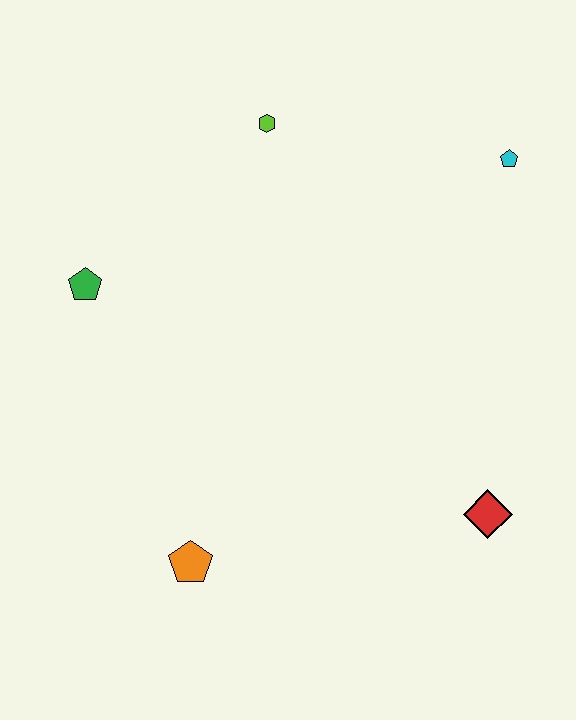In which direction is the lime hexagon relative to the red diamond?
The lime hexagon is above the red diamond.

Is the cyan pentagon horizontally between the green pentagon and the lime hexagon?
No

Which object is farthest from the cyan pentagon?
The orange pentagon is farthest from the cyan pentagon.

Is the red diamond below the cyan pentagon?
Yes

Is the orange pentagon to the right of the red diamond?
No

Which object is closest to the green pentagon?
The lime hexagon is closest to the green pentagon.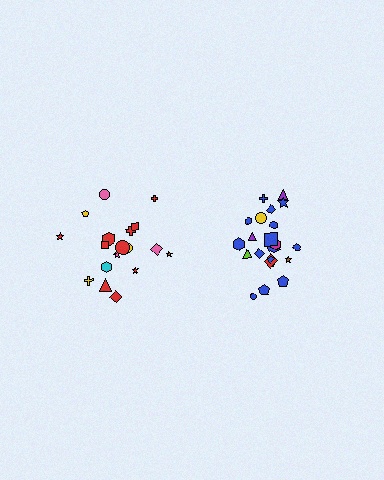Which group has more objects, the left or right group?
The right group.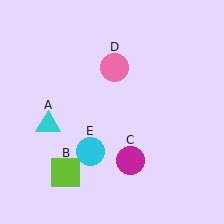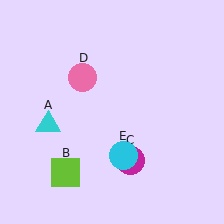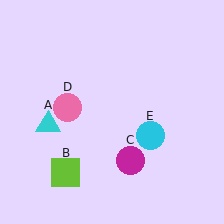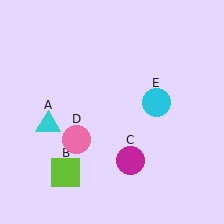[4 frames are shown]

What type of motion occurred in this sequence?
The pink circle (object D), cyan circle (object E) rotated counterclockwise around the center of the scene.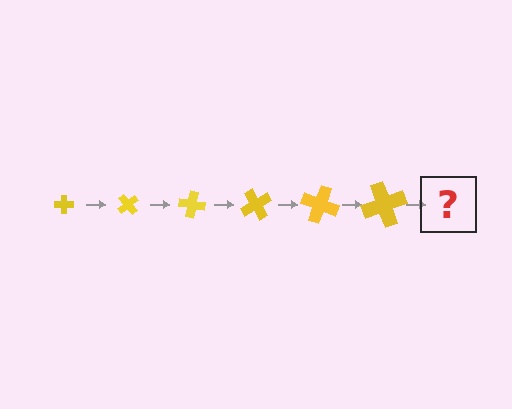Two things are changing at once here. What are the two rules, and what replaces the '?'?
The two rules are that the cross grows larger each step and it rotates 50 degrees each step. The '?' should be a cross, larger than the previous one and rotated 300 degrees from the start.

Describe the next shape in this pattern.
It should be a cross, larger than the previous one and rotated 300 degrees from the start.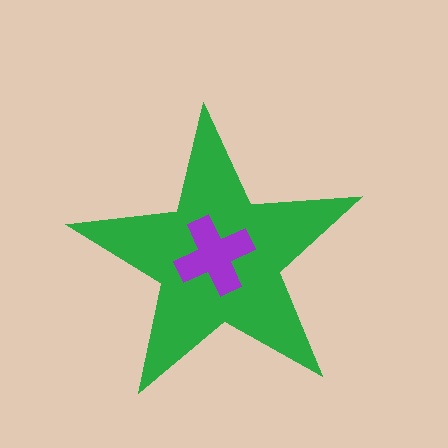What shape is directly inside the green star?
The purple cross.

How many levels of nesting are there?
2.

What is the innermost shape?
The purple cross.